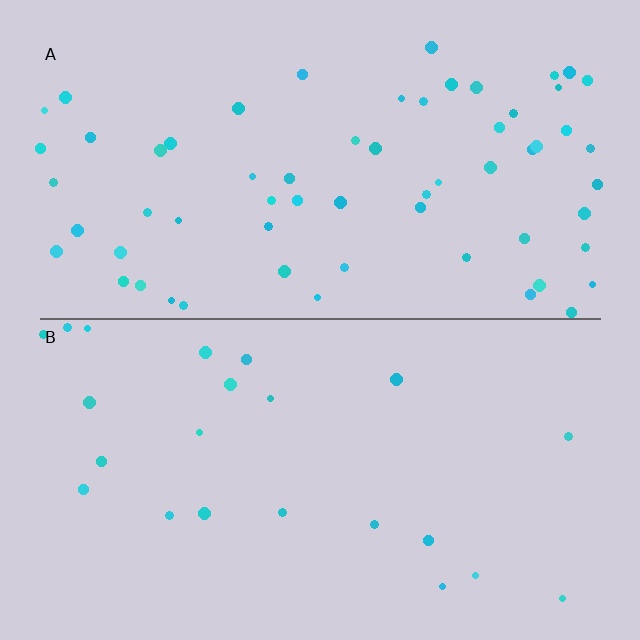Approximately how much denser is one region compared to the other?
Approximately 2.7× — region A over region B.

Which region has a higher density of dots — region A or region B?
A (the top).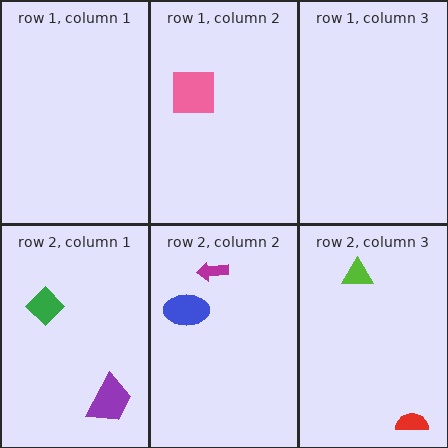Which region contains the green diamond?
The row 2, column 1 region.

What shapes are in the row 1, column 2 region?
The pink square.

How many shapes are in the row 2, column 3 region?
2.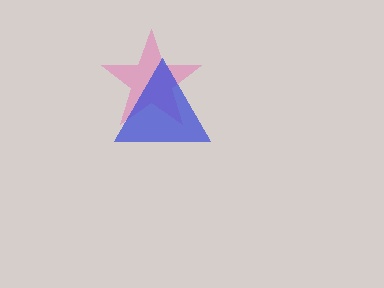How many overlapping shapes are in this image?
There are 2 overlapping shapes in the image.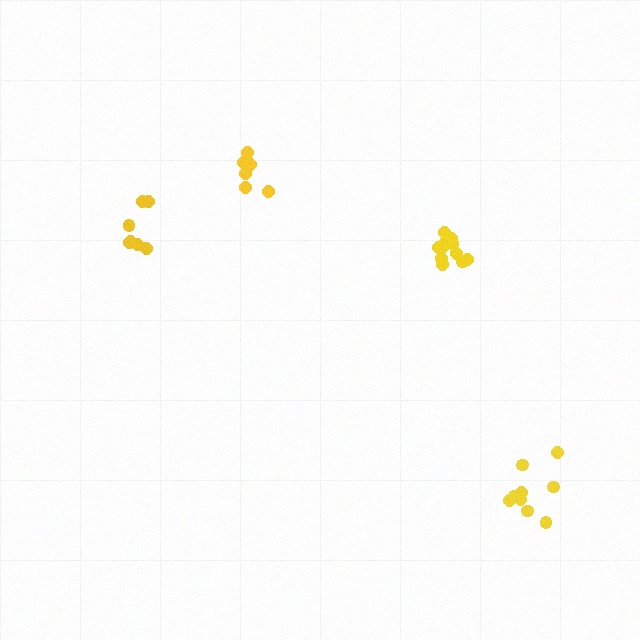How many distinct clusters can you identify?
There are 4 distinct clusters.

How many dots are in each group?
Group 1: 11 dots, Group 2: 7 dots, Group 3: 7 dots, Group 4: 9 dots (34 total).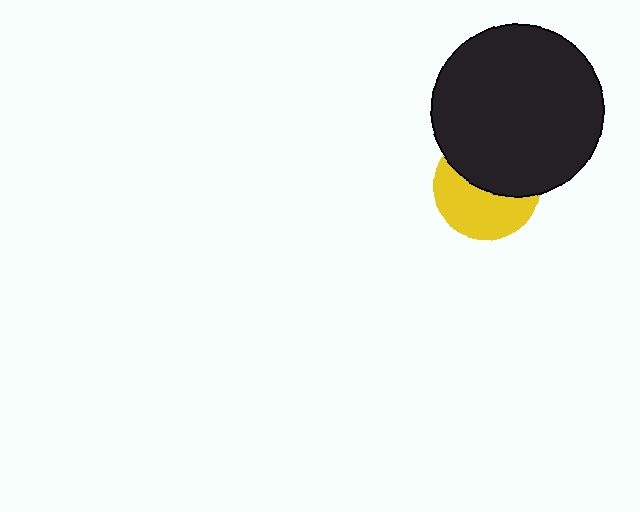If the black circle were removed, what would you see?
You would see the complete yellow circle.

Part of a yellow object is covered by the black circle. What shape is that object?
It is a circle.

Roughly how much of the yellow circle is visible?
About half of it is visible (roughly 51%).